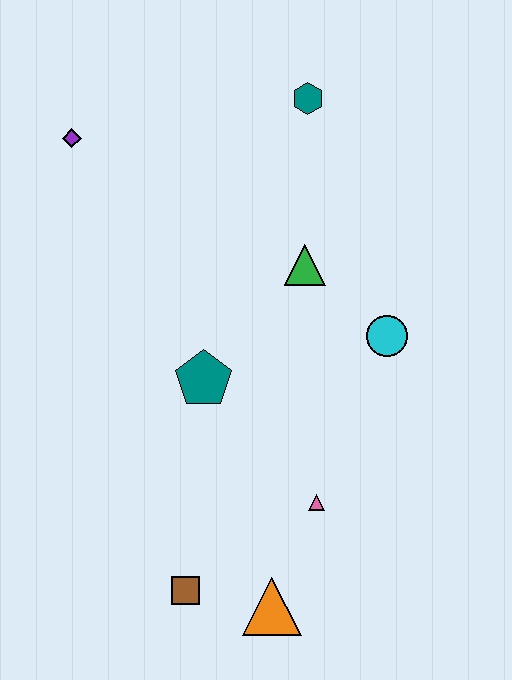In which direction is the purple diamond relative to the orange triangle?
The purple diamond is above the orange triangle.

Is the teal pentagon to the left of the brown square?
No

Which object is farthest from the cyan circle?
The purple diamond is farthest from the cyan circle.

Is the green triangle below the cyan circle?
No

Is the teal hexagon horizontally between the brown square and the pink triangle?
Yes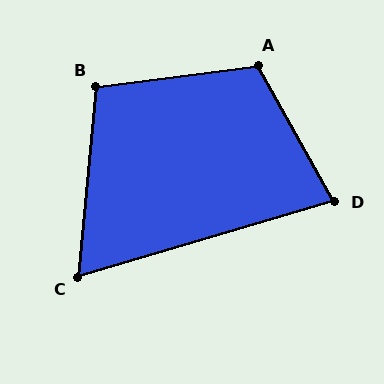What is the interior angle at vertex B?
Approximately 103 degrees (obtuse).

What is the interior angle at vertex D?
Approximately 77 degrees (acute).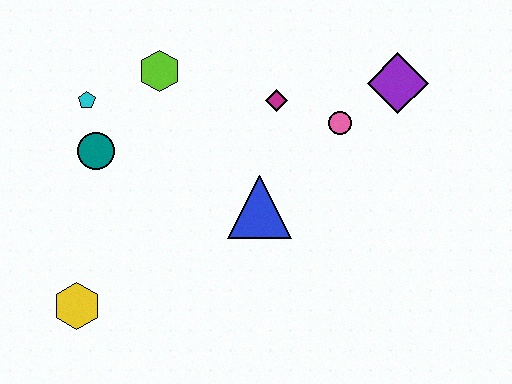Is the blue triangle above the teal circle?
No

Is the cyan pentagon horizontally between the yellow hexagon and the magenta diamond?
Yes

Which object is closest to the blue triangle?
The magenta diamond is closest to the blue triangle.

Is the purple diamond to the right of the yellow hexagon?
Yes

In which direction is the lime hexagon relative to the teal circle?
The lime hexagon is above the teal circle.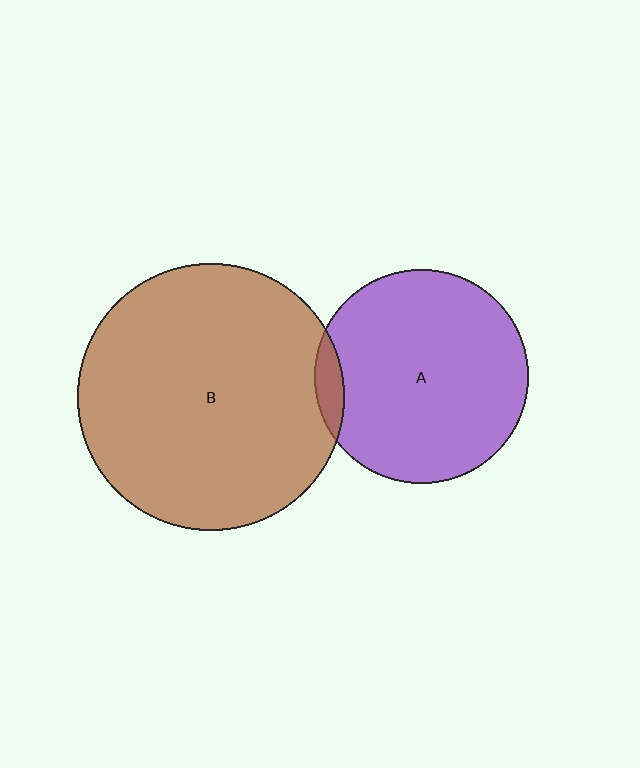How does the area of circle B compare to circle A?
Approximately 1.6 times.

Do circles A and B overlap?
Yes.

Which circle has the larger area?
Circle B (brown).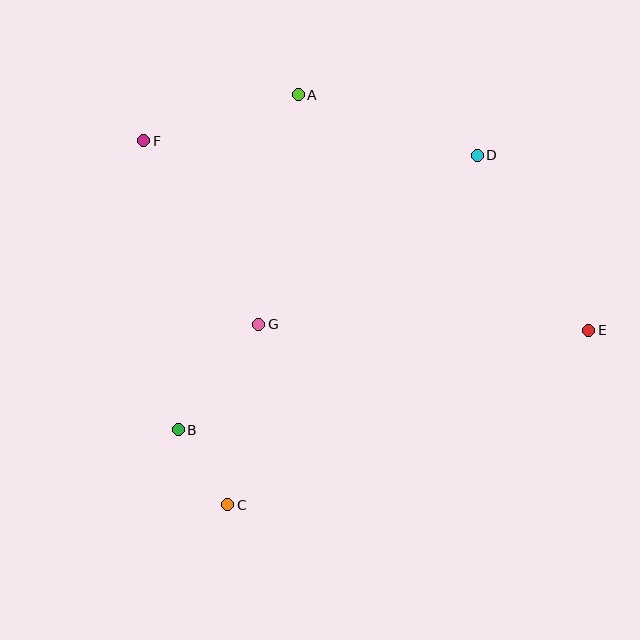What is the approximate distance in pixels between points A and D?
The distance between A and D is approximately 189 pixels.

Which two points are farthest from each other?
Points E and F are farthest from each other.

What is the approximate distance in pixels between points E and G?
The distance between E and G is approximately 330 pixels.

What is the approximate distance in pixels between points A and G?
The distance between A and G is approximately 233 pixels.